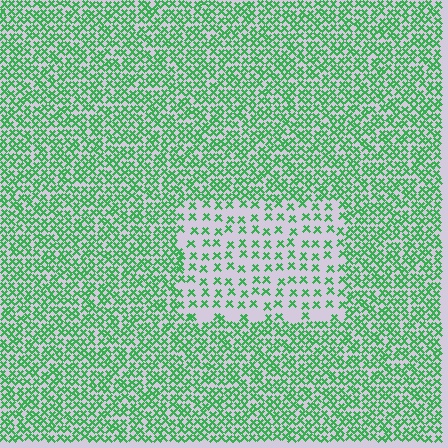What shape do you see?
I see a rectangle.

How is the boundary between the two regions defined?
The boundary is defined by a change in element density (approximately 2.4x ratio). All elements are the same color, size, and shape.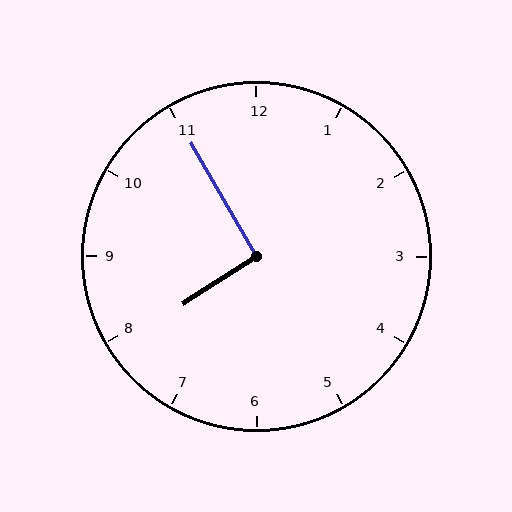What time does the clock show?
7:55.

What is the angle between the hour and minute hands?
Approximately 92 degrees.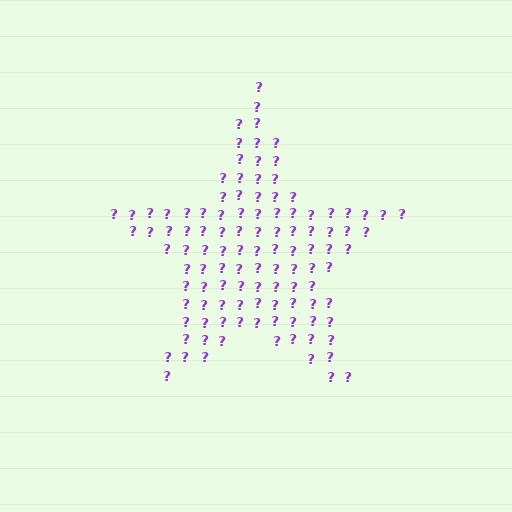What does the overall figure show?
The overall figure shows a star.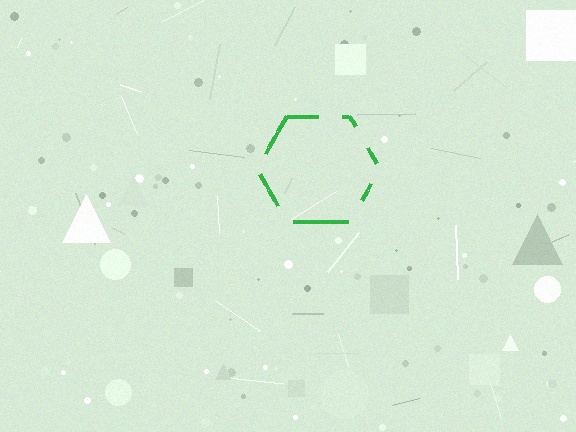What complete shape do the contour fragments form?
The contour fragments form a hexagon.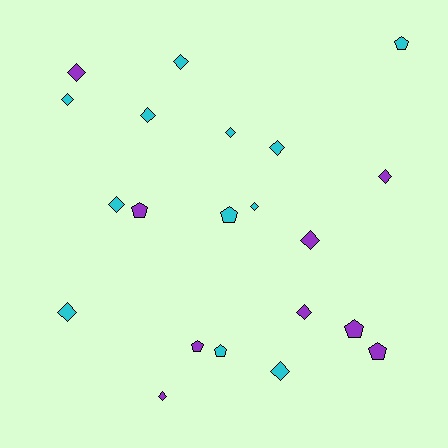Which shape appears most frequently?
Diamond, with 14 objects.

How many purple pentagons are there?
There are 4 purple pentagons.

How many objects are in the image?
There are 21 objects.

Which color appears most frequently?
Cyan, with 12 objects.